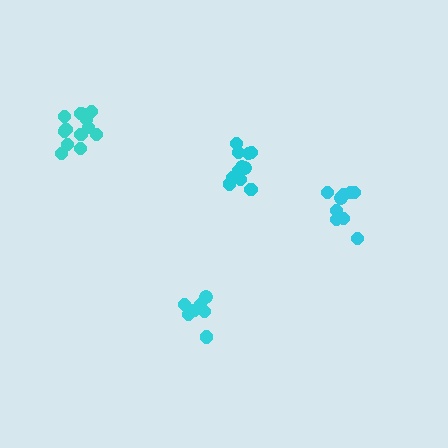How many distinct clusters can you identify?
There are 4 distinct clusters.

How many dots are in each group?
Group 1: 11 dots, Group 2: 9 dots, Group 3: 7 dots, Group 4: 13 dots (40 total).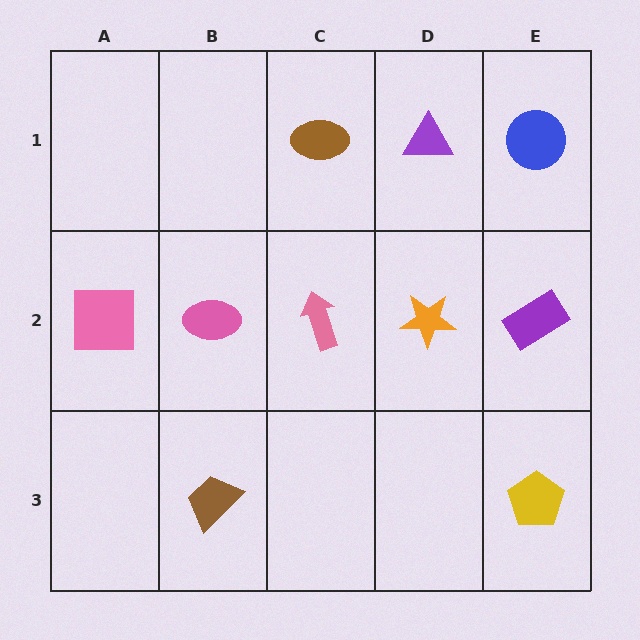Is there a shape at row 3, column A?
No, that cell is empty.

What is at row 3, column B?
A brown trapezoid.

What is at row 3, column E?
A yellow pentagon.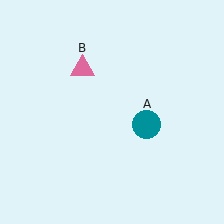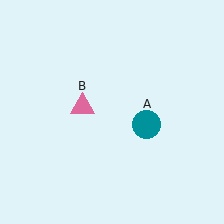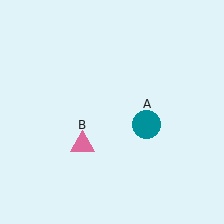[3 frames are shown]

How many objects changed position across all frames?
1 object changed position: pink triangle (object B).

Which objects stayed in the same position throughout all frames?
Teal circle (object A) remained stationary.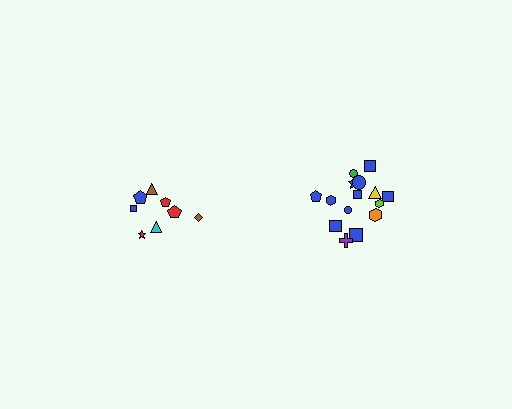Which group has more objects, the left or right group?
The right group.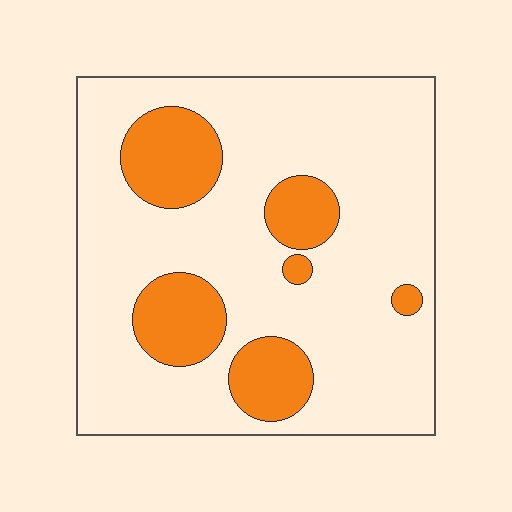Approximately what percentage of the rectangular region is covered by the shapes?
Approximately 20%.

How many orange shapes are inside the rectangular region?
6.